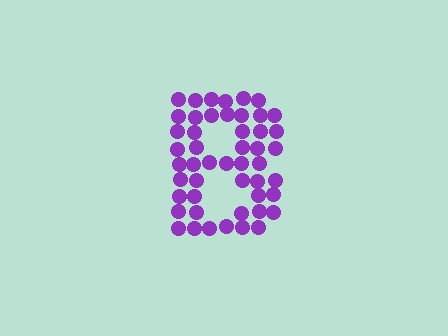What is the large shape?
The large shape is the letter B.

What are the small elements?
The small elements are circles.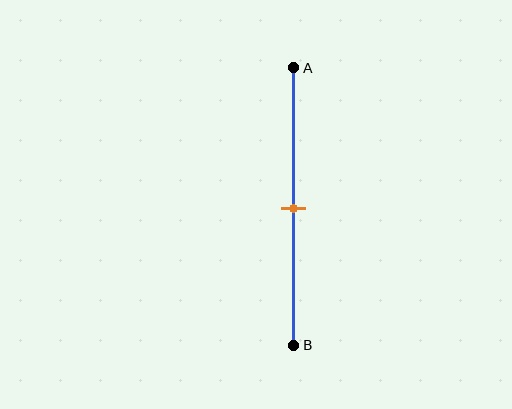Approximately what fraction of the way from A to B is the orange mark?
The orange mark is approximately 50% of the way from A to B.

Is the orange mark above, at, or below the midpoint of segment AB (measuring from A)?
The orange mark is approximately at the midpoint of segment AB.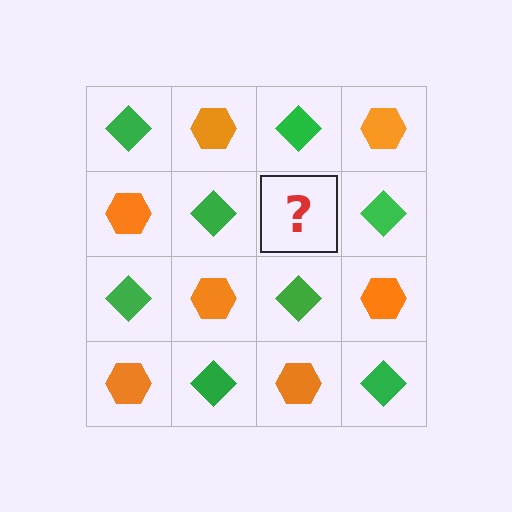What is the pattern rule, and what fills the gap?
The rule is that it alternates green diamond and orange hexagon in a checkerboard pattern. The gap should be filled with an orange hexagon.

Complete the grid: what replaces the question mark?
The question mark should be replaced with an orange hexagon.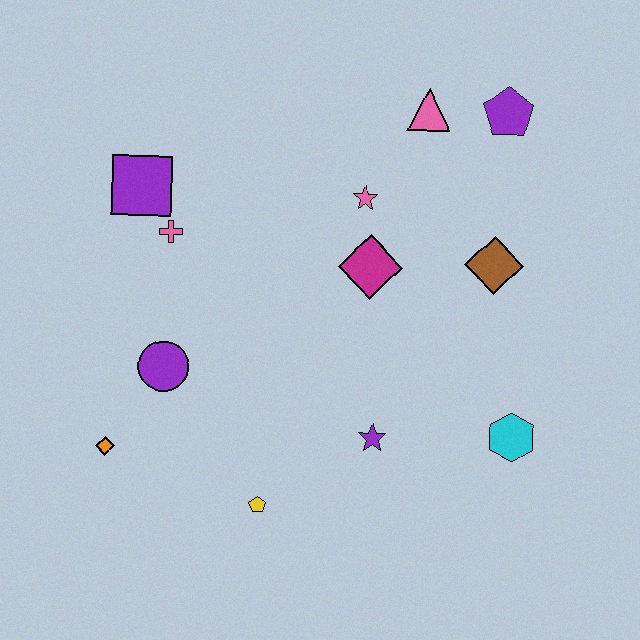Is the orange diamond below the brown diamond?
Yes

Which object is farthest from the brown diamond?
The orange diamond is farthest from the brown diamond.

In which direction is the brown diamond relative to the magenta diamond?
The brown diamond is to the right of the magenta diamond.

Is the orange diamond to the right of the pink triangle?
No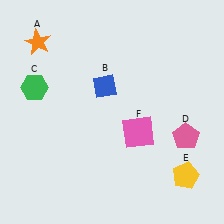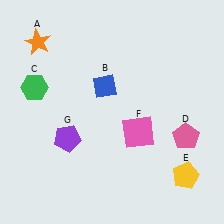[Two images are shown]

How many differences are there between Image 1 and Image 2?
There is 1 difference between the two images.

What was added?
A purple pentagon (G) was added in Image 2.